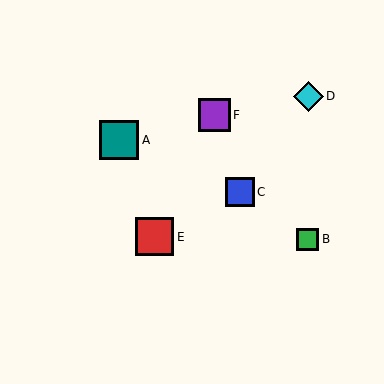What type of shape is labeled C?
Shape C is a blue square.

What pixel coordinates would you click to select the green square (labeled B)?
Click at (308, 239) to select the green square B.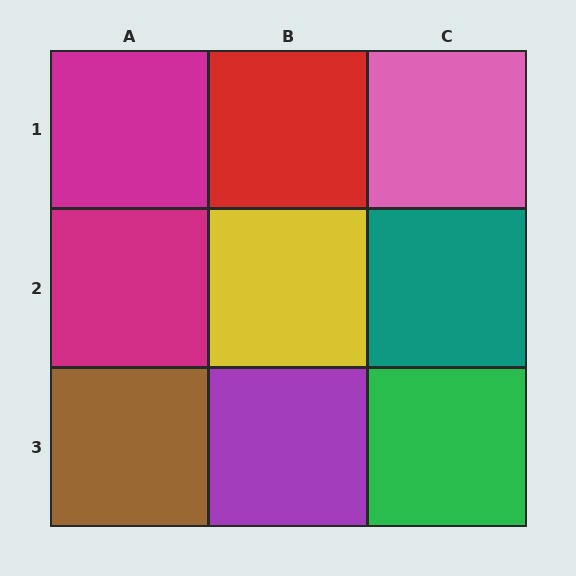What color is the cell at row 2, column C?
Teal.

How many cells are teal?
1 cell is teal.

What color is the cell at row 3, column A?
Brown.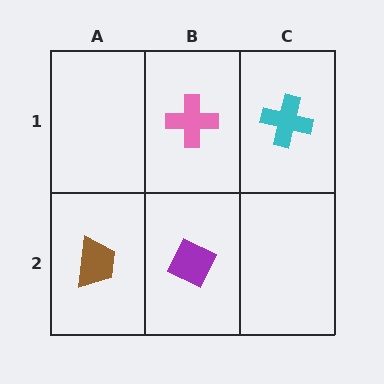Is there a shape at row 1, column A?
No, that cell is empty.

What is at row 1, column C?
A cyan cross.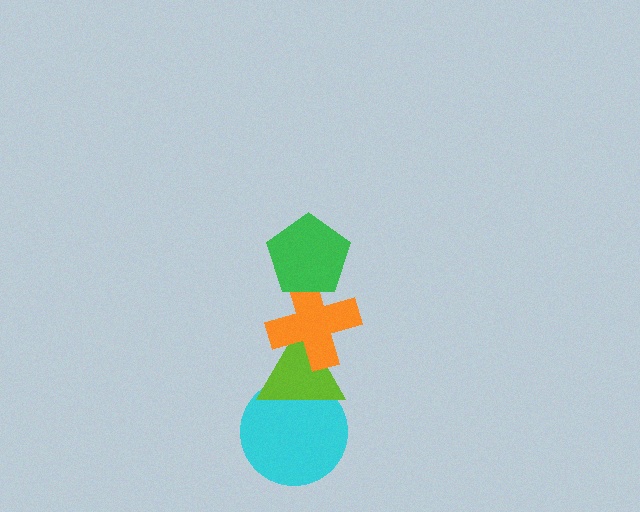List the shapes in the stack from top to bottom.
From top to bottom: the green pentagon, the orange cross, the lime triangle, the cyan circle.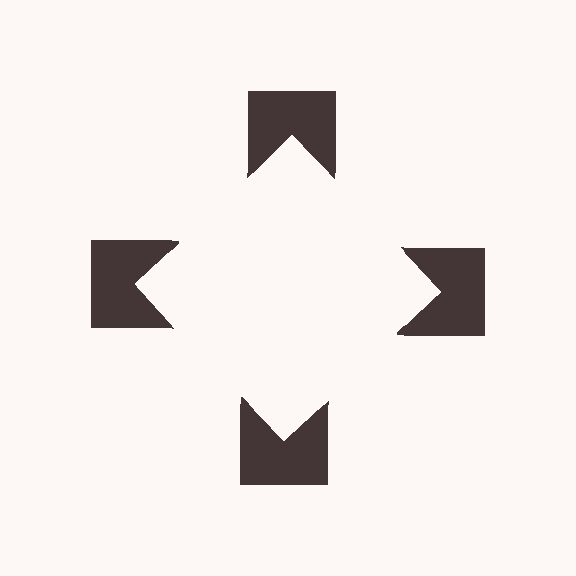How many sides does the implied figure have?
4 sides.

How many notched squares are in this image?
There are 4 — one at each vertex of the illusory square.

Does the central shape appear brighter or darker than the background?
It typically appears slightly brighter than the background, even though no actual brightness change is drawn.